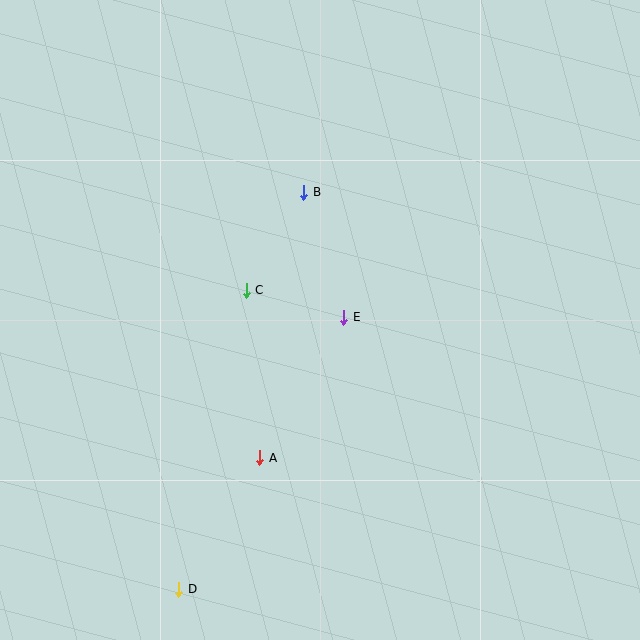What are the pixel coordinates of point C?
Point C is at (246, 290).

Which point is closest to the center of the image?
Point E at (344, 317) is closest to the center.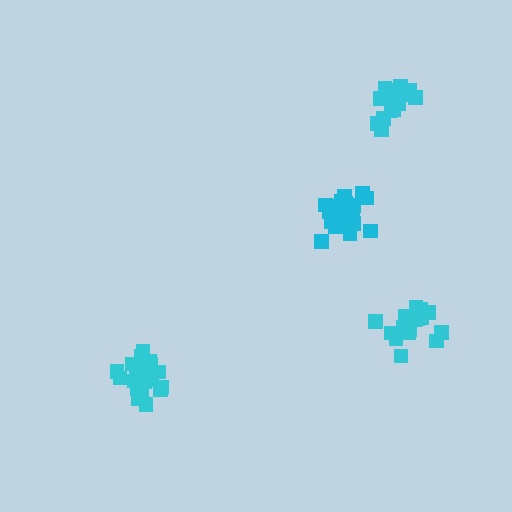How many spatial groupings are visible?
There are 4 spatial groupings.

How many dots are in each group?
Group 1: 16 dots, Group 2: 21 dots, Group 3: 20 dots, Group 4: 19 dots (76 total).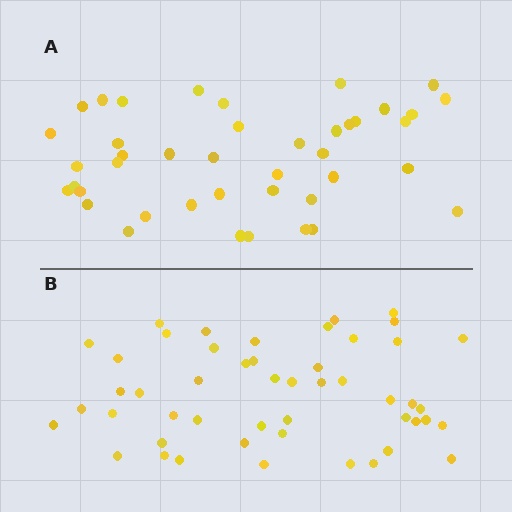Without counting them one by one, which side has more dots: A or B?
Region B (the bottom region) has more dots.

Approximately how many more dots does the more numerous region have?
Region B has roughly 8 or so more dots than region A.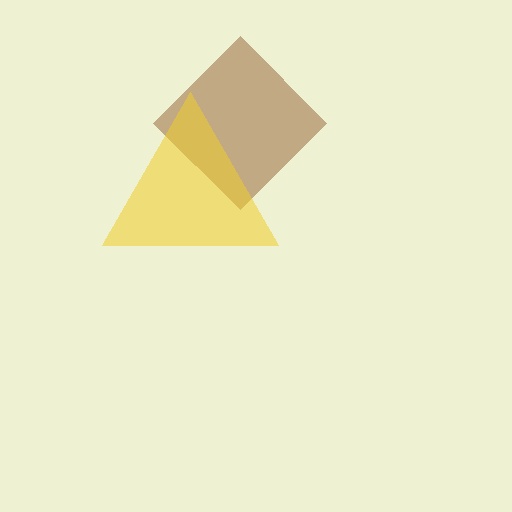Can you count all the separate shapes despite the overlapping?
Yes, there are 2 separate shapes.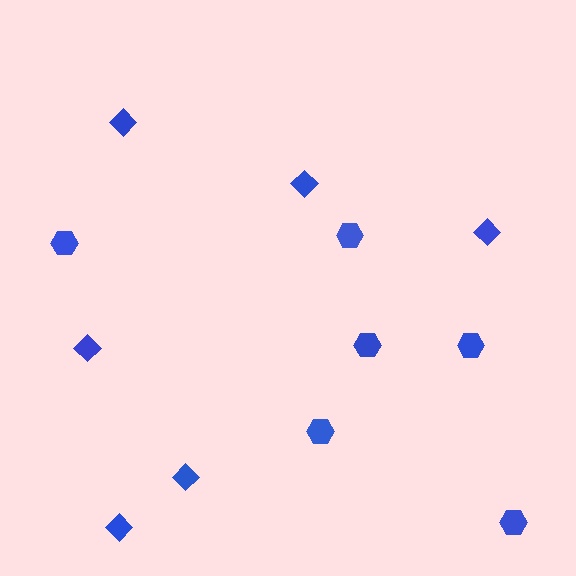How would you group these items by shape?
There are 2 groups: one group of hexagons (6) and one group of diamonds (6).